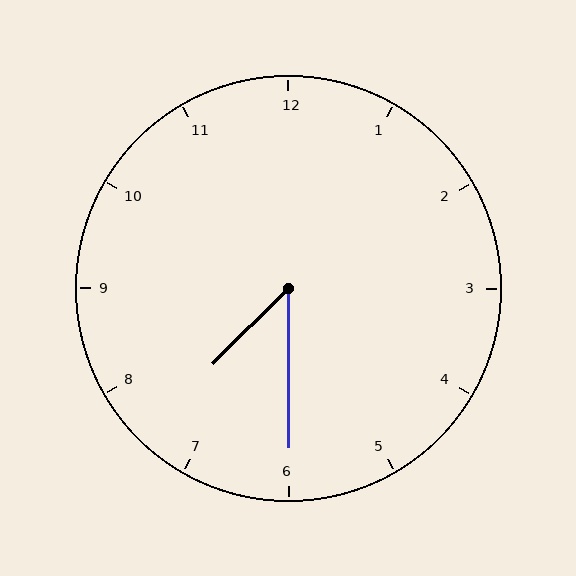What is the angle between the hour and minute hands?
Approximately 45 degrees.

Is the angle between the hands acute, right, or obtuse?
It is acute.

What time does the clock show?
7:30.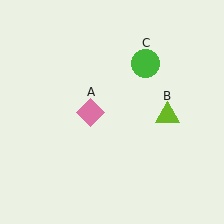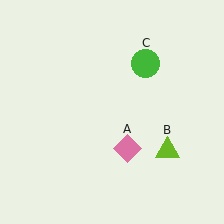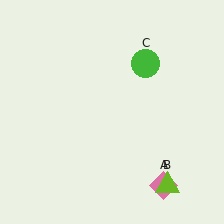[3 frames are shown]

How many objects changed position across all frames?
2 objects changed position: pink diamond (object A), lime triangle (object B).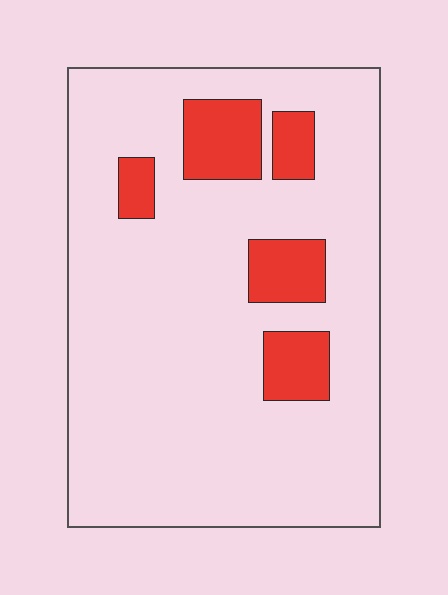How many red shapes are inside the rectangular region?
5.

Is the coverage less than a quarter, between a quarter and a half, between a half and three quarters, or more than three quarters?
Less than a quarter.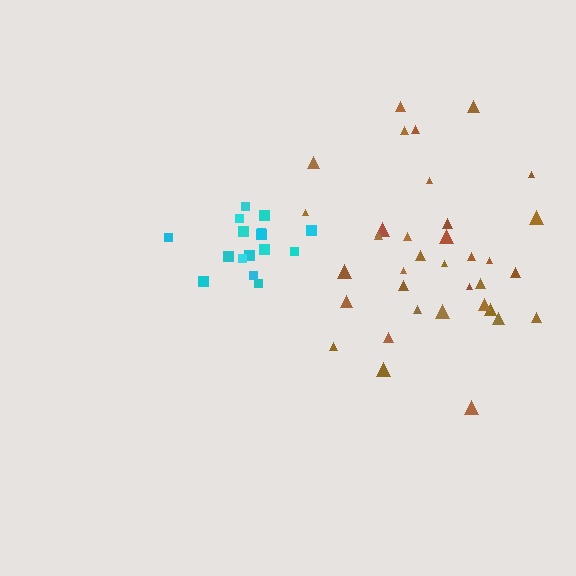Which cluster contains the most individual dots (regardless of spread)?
Brown (35).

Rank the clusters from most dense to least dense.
cyan, brown.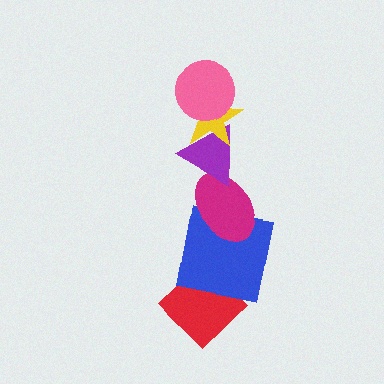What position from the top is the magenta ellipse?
The magenta ellipse is 4th from the top.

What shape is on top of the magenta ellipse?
The purple triangle is on top of the magenta ellipse.